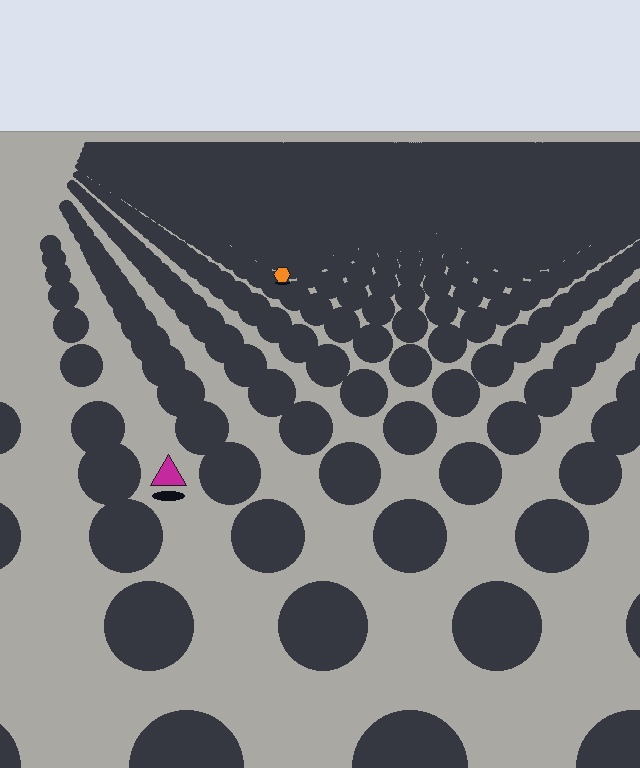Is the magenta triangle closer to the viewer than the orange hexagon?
Yes. The magenta triangle is closer — you can tell from the texture gradient: the ground texture is coarser near it.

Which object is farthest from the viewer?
The orange hexagon is farthest from the viewer. It appears smaller and the ground texture around it is denser.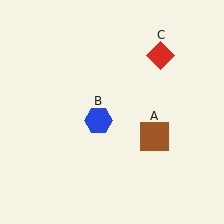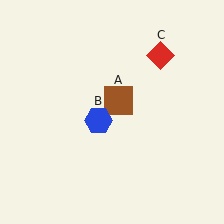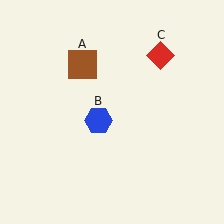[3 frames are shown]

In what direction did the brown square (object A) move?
The brown square (object A) moved up and to the left.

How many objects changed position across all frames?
1 object changed position: brown square (object A).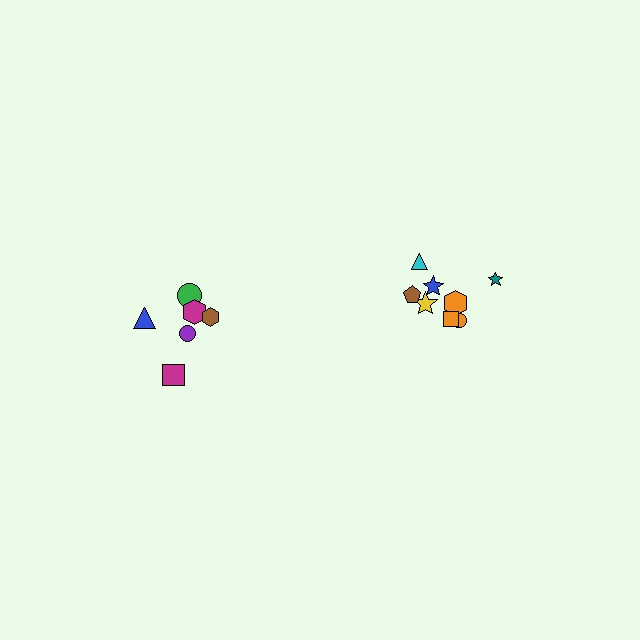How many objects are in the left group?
There are 6 objects.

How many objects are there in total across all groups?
There are 14 objects.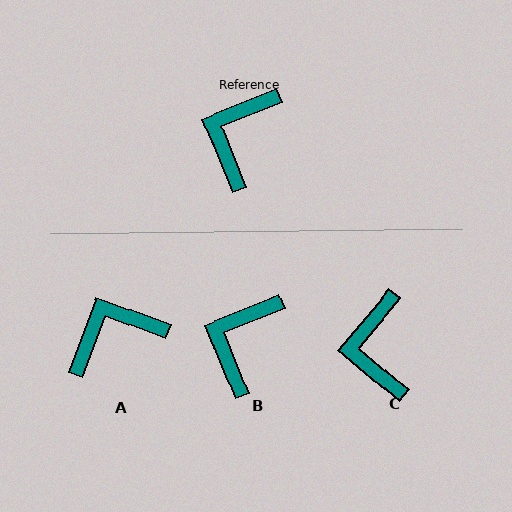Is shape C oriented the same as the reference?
No, it is off by about 28 degrees.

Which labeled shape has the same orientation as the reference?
B.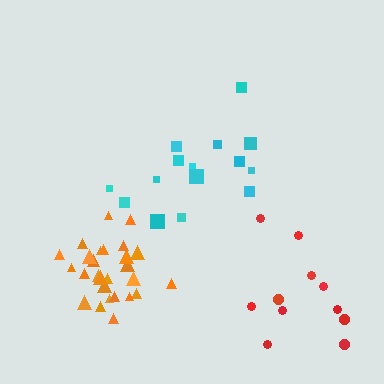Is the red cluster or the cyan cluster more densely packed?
Cyan.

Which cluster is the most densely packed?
Orange.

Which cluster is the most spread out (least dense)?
Red.